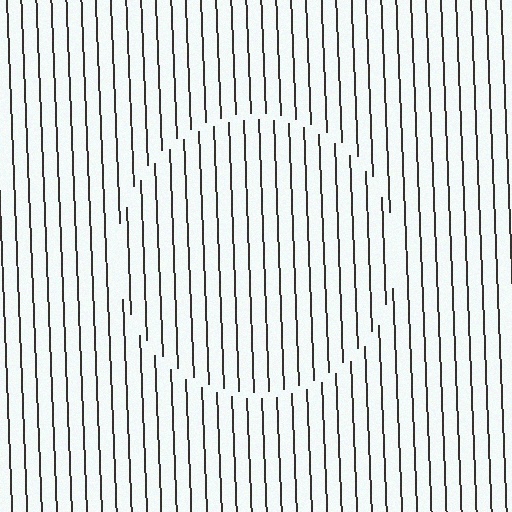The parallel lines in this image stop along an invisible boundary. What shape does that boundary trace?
An illusory circle. The interior of the shape contains the same grating, shifted by half a period — the contour is defined by the phase discontinuity where line-ends from the inner and outer gratings abut.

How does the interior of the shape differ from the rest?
The interior of the shape contains the same grating, shifted by half a period — the contour is defined by the phase discontinuity where line-ends from the inner and outer gratings abut.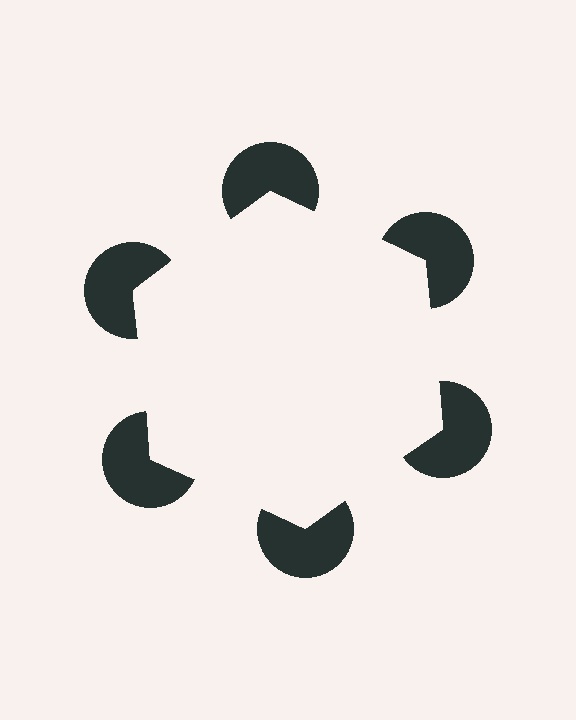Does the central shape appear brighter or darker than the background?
It typically appears slightly brighter than the background, even though no actual brightness change is drawn.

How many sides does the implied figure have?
6 sides.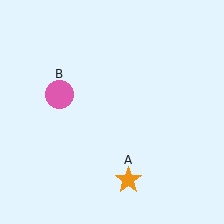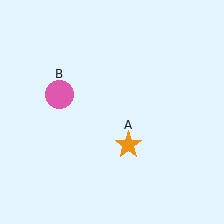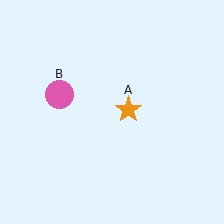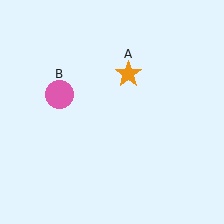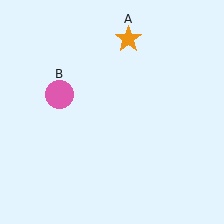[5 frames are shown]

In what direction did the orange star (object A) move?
The orange star (object A) moved up.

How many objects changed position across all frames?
1 object changed position: orange star (object A).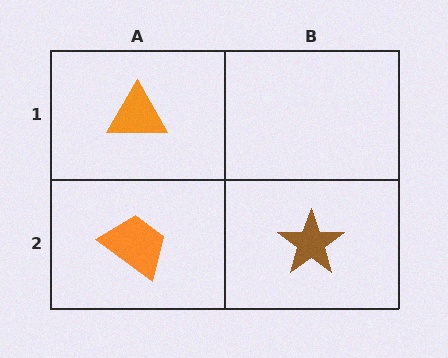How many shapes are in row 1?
1 shape.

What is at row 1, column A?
An orange triangle.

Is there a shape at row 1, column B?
No, that cell is empty.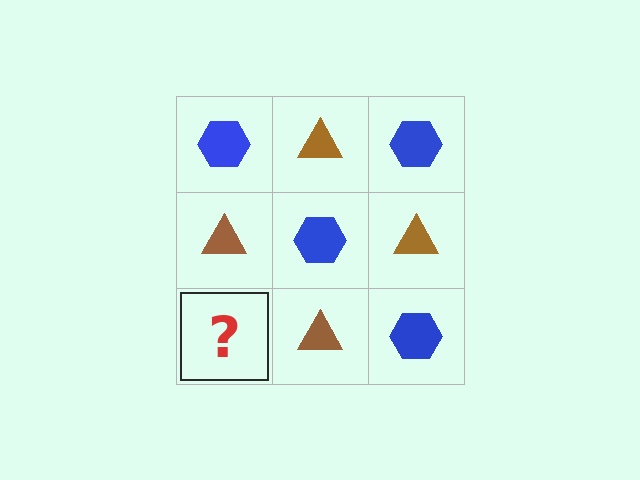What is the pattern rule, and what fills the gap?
The rule is that it alternates blue hexagon and brown triangle in a checkerboard pattern. The gap should be filled with a blue hexagon.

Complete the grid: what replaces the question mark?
The question mark should be replaced with a blue hexagon.